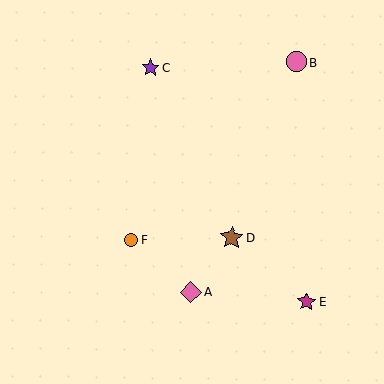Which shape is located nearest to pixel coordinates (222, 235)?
The brown star (labeled D) at (232, 238) is nearest to that location.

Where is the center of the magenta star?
The center of the magenta star is at (306, 302).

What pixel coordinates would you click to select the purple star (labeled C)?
Click at (150, 68) to select the purple star C.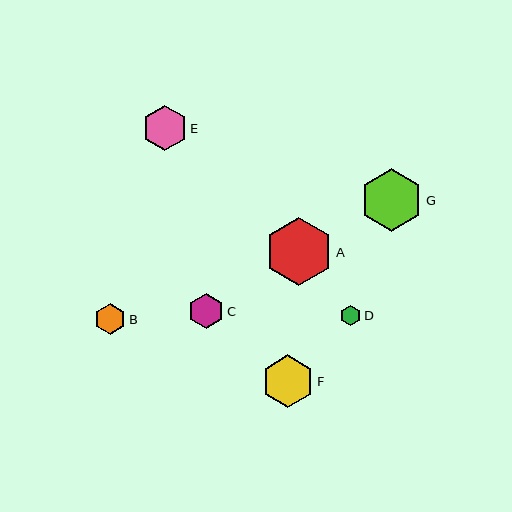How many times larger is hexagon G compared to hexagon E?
Hexagon G is approximately 1.4 times the size of hexagon E.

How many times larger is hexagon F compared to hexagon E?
Hexagon F is approximately 1.2 times the size of hexagon E.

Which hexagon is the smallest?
Hexagon D is the smallest with a size of approximately 20 pixels.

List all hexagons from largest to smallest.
From largest to smallest: A, G, F, E, C, B, D.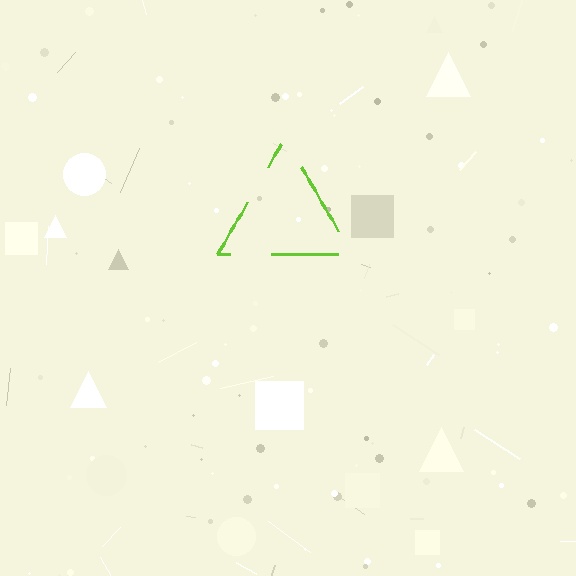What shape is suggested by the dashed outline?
The dashed outline suggests a triangle.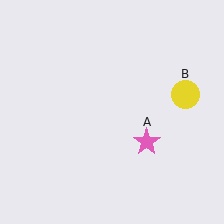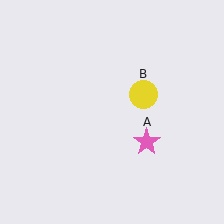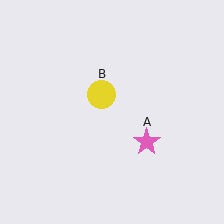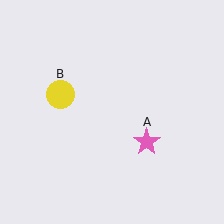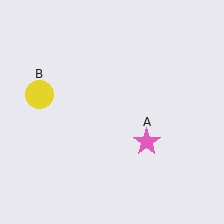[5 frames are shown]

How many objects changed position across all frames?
1 object changed position: yellow circle (object B).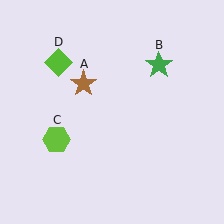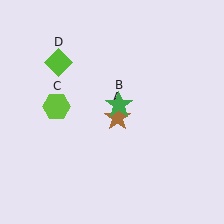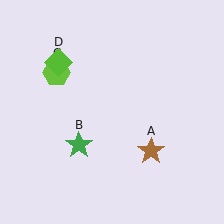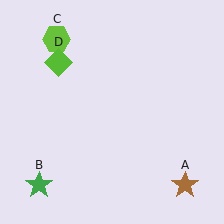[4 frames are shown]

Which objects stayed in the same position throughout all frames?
Lime diamond (object D) remained stationary.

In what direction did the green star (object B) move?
The green star (object B) moved down and to the left.